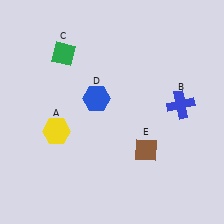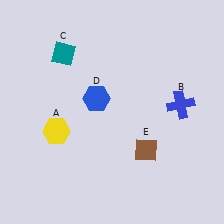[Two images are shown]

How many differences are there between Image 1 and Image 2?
There is 1 difference between the two images.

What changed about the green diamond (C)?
In Image 1, C is green. In Image 2, it changed to teal.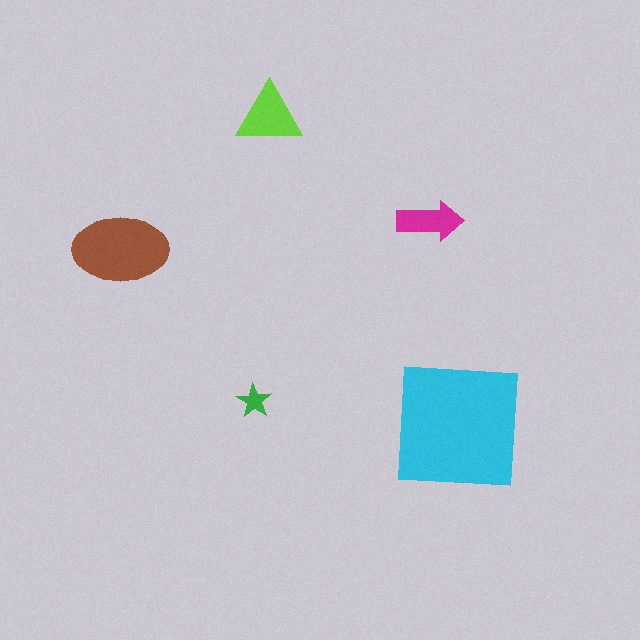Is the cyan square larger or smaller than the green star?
Larger.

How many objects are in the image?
There are 5 objects in the image.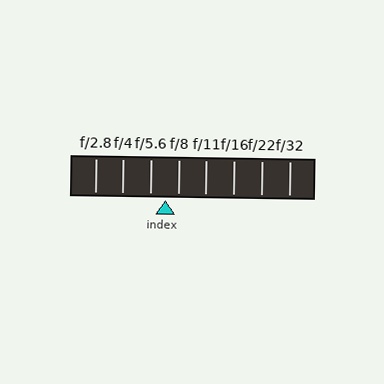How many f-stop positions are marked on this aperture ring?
There are 8 f-stop positions marked.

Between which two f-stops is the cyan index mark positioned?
The index mark is between f/5.6 and f/8.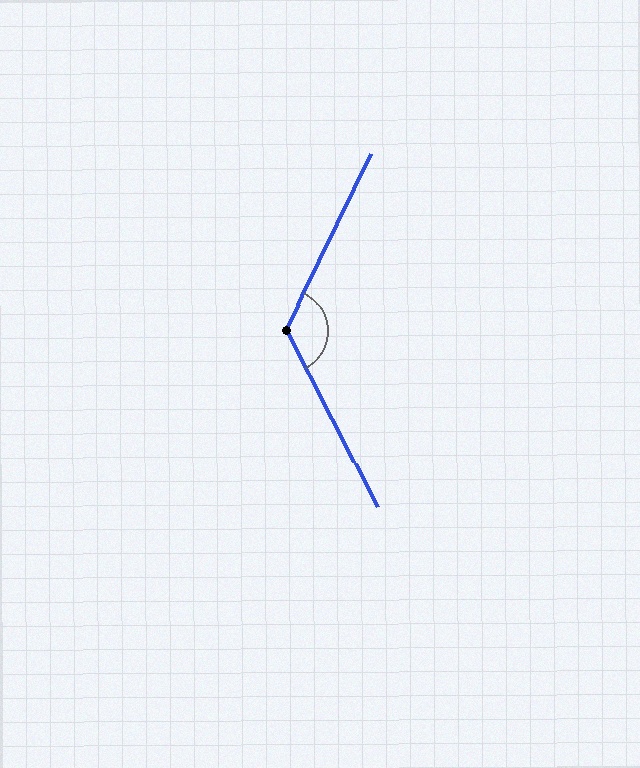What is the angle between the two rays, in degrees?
Approximately 127 degrees.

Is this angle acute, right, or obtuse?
It is obtuse.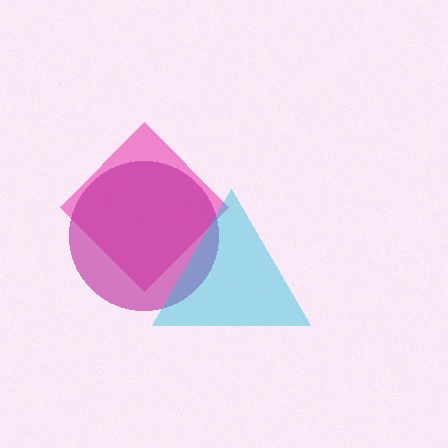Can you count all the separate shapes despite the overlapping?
Yes, there are 3 separate shapes.